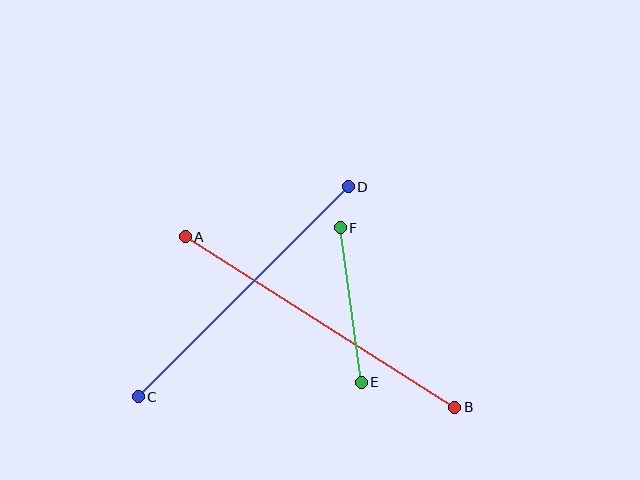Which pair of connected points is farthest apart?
Points A and B are farthest apart.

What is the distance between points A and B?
The distance is approximately 319 pixels.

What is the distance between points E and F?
The distance is approximately 156 pixels.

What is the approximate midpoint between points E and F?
The midpoint is at approximately (351, 305) pixels.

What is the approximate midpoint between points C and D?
The midpoint is at approximately (243, 292) pixels.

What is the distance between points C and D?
The distance is approximately 297 pixels.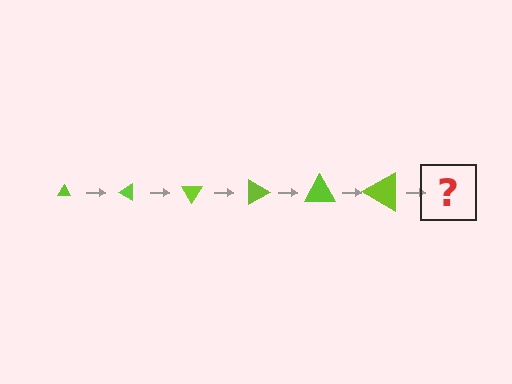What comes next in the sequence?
The next element should be a triangle, larger than the previous one and rotated 180 degrees from the start.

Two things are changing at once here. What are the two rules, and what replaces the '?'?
The two rules are that the triangle grows larger each step and it rotates 30 degrees each step. The '?' should be a triangle, larger than the previous one and rotated 180 degrees from the start.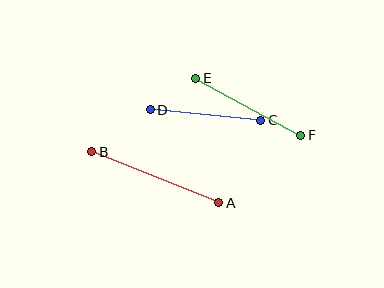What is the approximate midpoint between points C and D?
The midpoint is at approximately (206, 115) pixels.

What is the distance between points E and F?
The distance is approximately 119 pixels.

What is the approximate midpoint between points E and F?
The midpoint is at approximately (248, 107) pixels.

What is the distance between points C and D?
The distance is approximately 111 pixels.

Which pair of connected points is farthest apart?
Points A and B are farthest apart.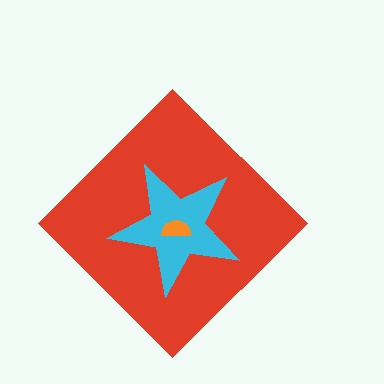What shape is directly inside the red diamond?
The cyan star.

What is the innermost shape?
The orange semicircle.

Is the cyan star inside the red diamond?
Yes.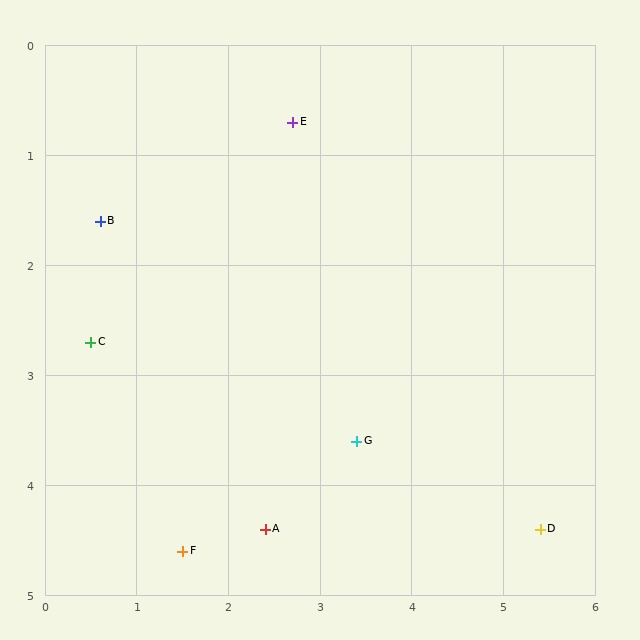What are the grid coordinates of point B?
Point B is at approximately (0.6, 1.6).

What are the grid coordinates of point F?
Point F is at approximately (1.5, 4.6).